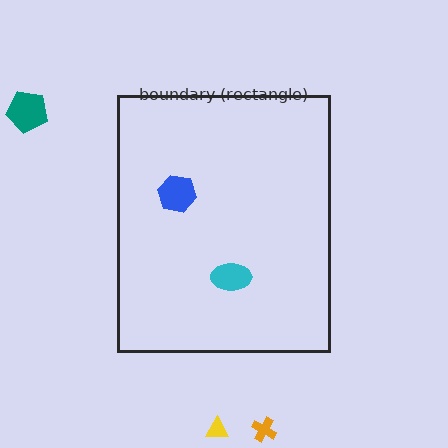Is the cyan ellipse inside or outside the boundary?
Inside.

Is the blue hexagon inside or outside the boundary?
Inside.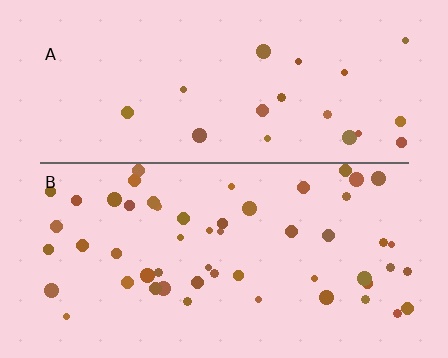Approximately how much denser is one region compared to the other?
Approximately 2.6× — region B over region A.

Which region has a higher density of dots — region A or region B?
B (the bottom).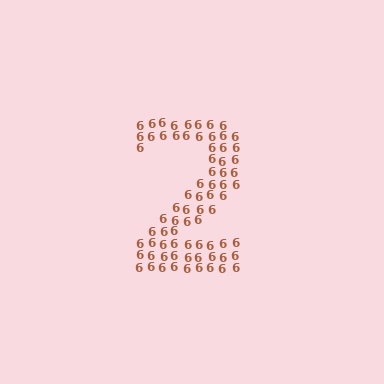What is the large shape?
The large shape is the digit 2.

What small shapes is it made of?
It is made of small digit 6's.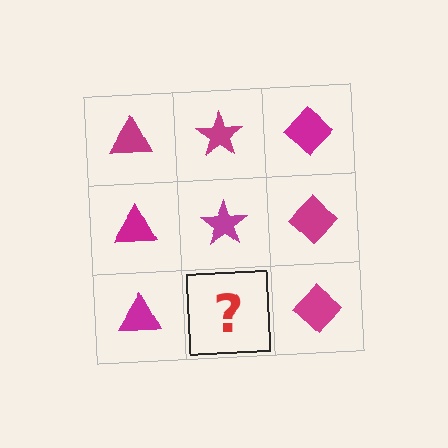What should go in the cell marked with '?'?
The missing cell should contain a magenta star.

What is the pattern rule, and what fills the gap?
The rule is that each column has a consistent shape. The gap should be filled with a magenta star.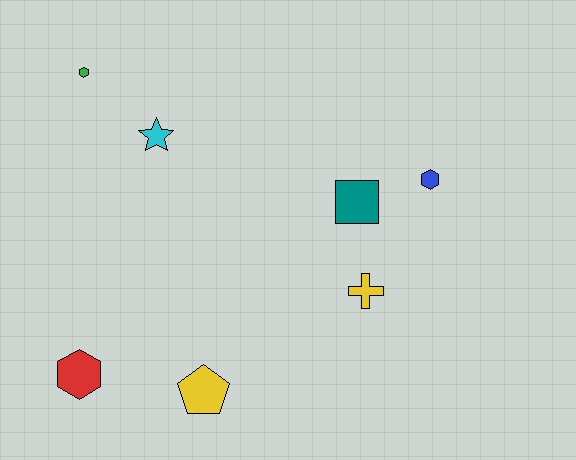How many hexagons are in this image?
There are 3 hexagons.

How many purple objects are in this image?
There are no purple objects.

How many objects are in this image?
There are 7 objects.